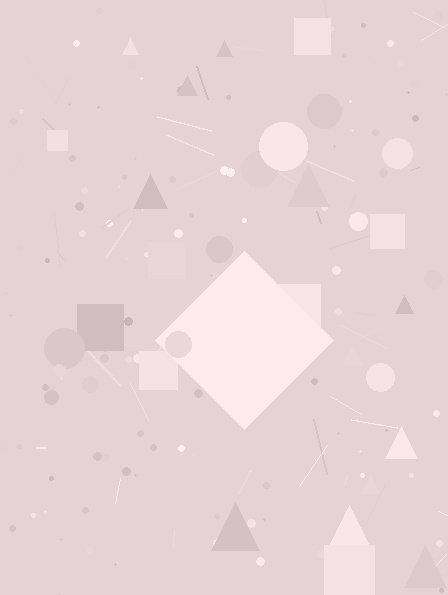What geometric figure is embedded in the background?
A diamond is embedded in the background.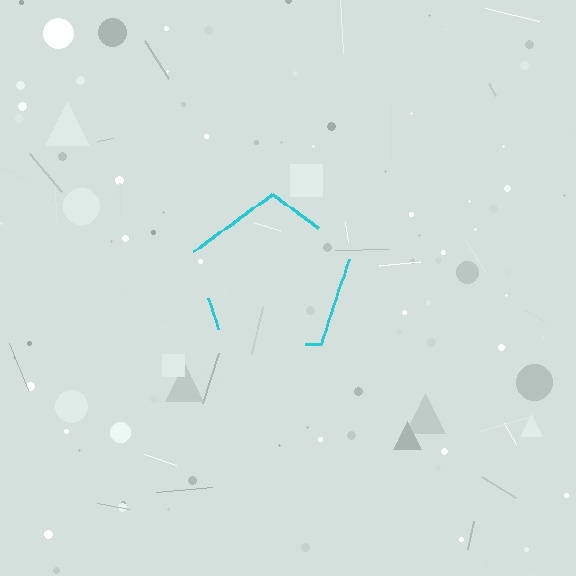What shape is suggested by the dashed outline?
The dashed outline suggests a pentagon.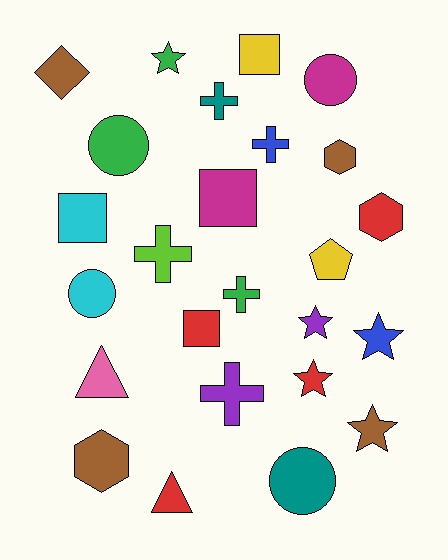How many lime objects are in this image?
There is 1 lime object.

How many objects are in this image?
There are 25 objects.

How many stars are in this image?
There are 5 stars.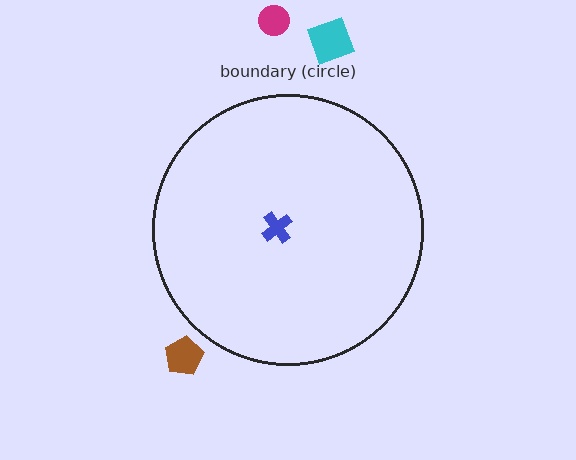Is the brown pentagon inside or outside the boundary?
Outside.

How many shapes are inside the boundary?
1 inside, 3 outside.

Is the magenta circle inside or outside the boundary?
Outside.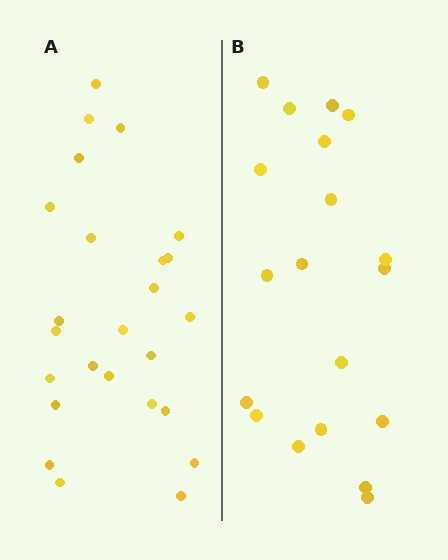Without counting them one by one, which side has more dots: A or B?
Region A (the left region) has more dots.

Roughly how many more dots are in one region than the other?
Region A has about 6 more dots than region B.